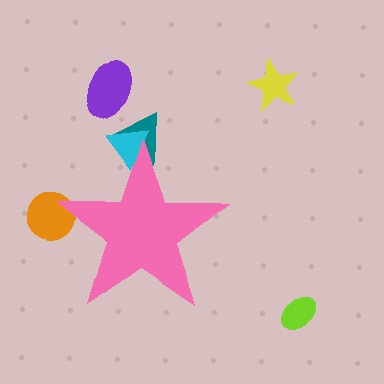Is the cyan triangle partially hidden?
Yes, the cyan triangle is partially hidden behind the pink star.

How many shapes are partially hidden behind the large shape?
3 shapes are partially hidden.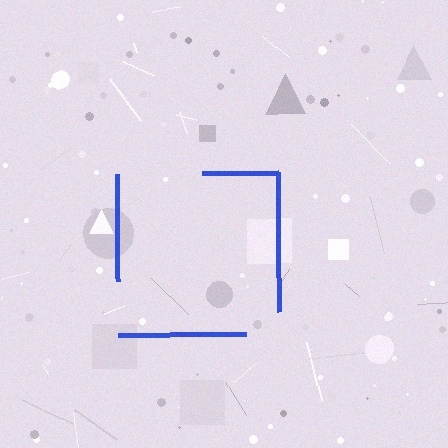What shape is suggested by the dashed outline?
The dashed outline suggests a square.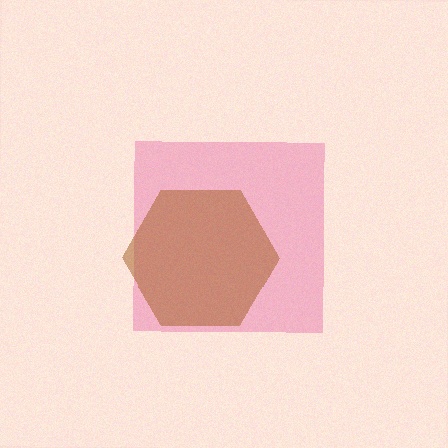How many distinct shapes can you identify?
There are 2 distinct shapes: a pink square, a brown hexagon.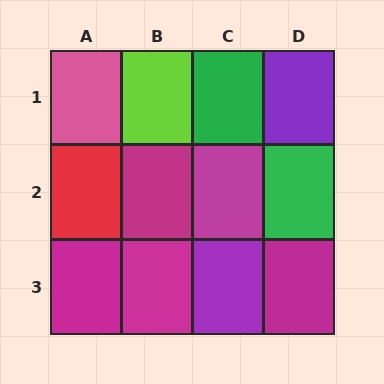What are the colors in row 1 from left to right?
Pink, lime, green, purple.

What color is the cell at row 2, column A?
Red.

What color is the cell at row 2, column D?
Green.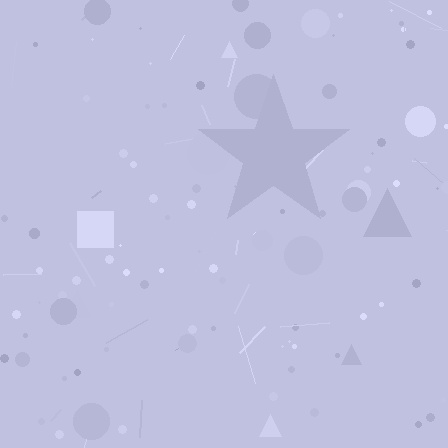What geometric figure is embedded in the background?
A star is embedded in the background.